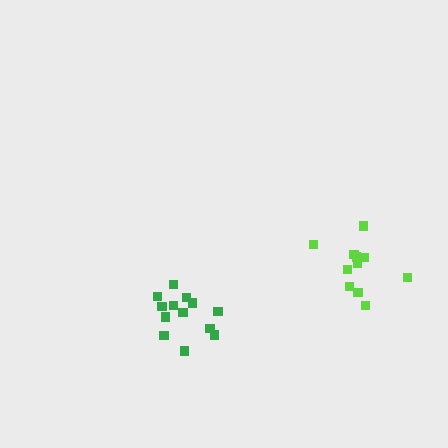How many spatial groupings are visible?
There are 2 spatial groupings.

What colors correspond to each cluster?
The clusters are colored: lime, green.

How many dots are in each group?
Group 1: 11 dots, Group 2: 14 dots (25 total).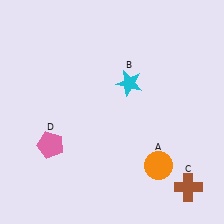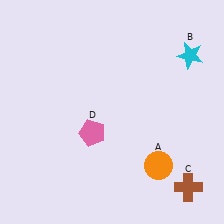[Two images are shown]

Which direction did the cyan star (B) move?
The cyan star (B) moved right.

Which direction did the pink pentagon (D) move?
The pink pentagon (D) moved right.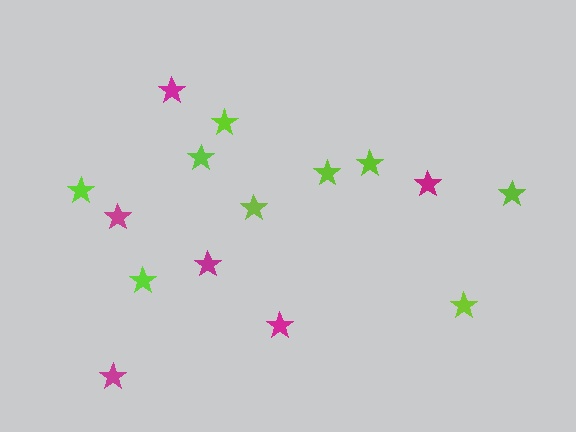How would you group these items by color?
There are 2 groups: one group of lime stars (9) and one group of magenta stars (6).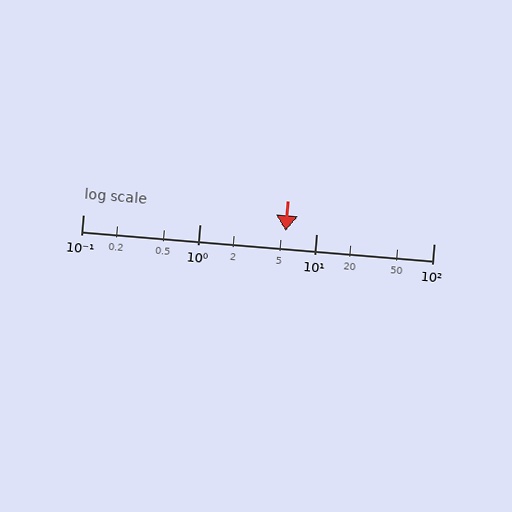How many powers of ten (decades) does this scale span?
The scale spans 3 decades, from 0.1 to 100.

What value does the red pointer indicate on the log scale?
The pointer indicates approximately 5.4.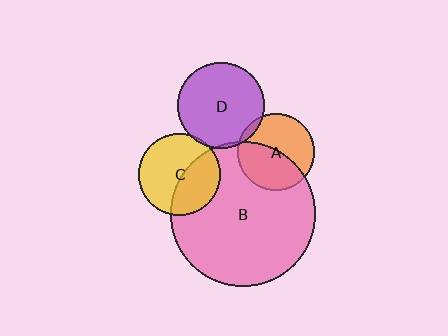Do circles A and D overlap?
Yes.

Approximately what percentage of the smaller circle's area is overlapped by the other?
Approximately 5%.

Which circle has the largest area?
Circle B (pink).